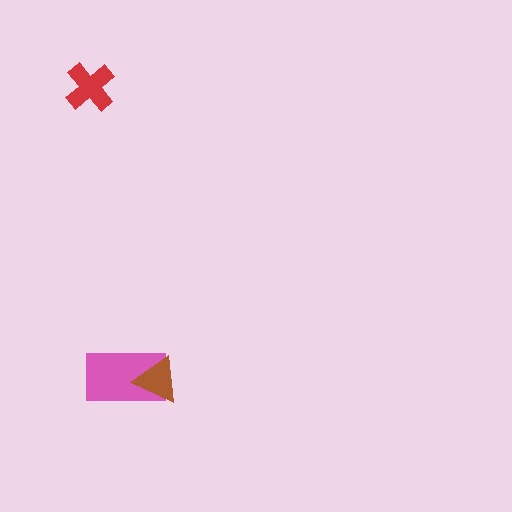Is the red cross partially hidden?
No, no other shape covers it.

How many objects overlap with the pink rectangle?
1 object overlaps with the pink rectangle.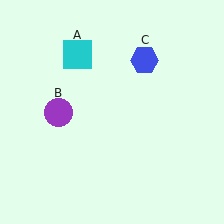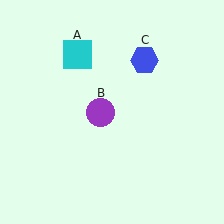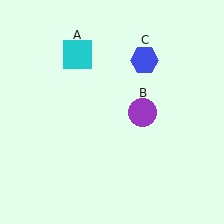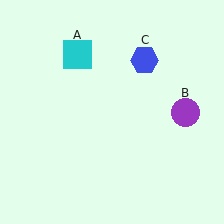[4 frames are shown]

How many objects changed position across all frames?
1 object changed position: purple circle (object B).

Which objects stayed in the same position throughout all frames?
Cyan square (object A) and blue hexagon (object C) remained stationary.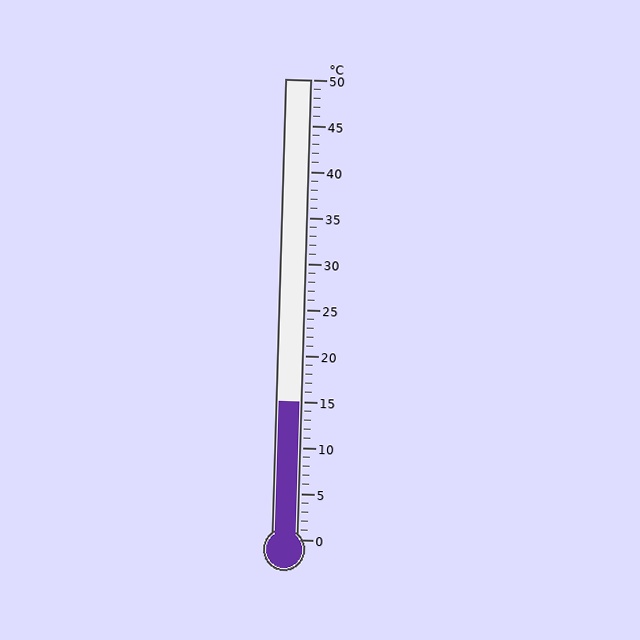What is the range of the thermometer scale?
The thermometer scale ranges from 0°C to 50°C.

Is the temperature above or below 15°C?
The temperature is at 15°C.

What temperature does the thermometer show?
The thermometer shows approximately 15°C.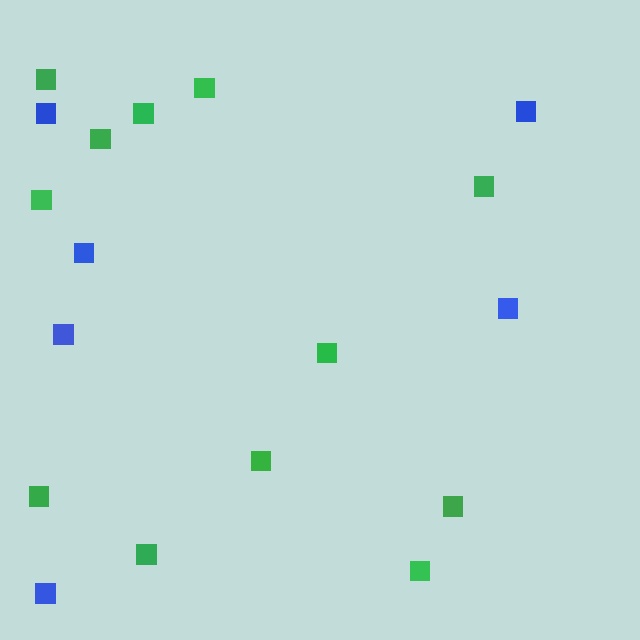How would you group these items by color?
There are 2 groups: one group of green squares (12) and one group of blue squares (6).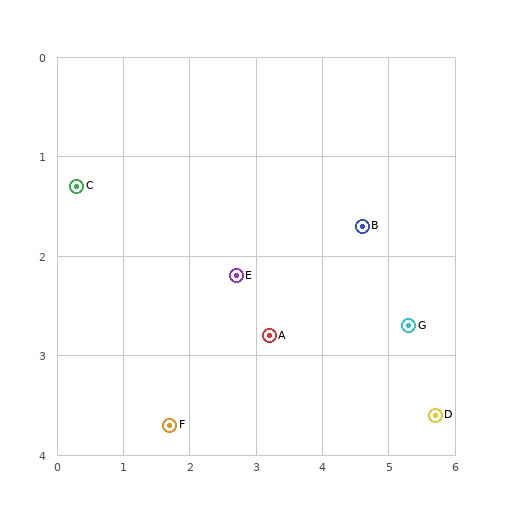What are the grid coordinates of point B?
Point B is at approximately (4.6, 1.7).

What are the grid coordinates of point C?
Point C is at approximately (0.3, 1.3).